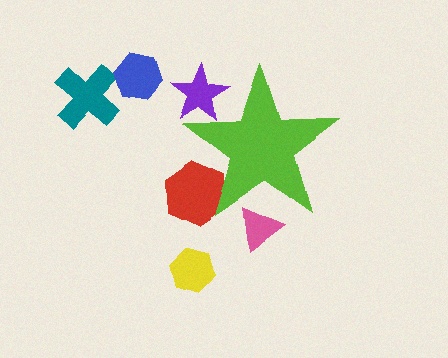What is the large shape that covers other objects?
A lime star.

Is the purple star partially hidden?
Yes, the purple star is partially hidden behind the lime star.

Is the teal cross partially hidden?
No, the teal cross is fully visible.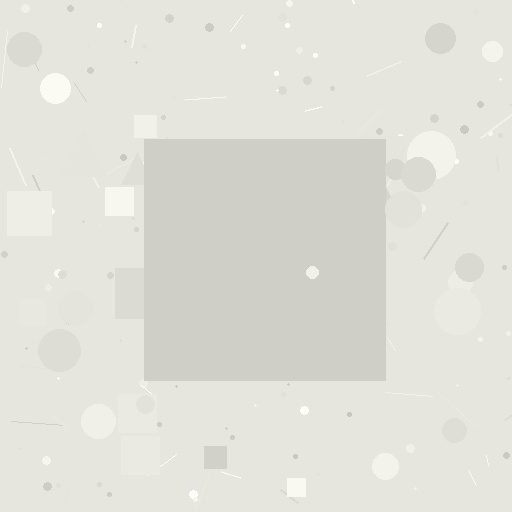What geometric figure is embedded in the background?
A square is embedded in the background.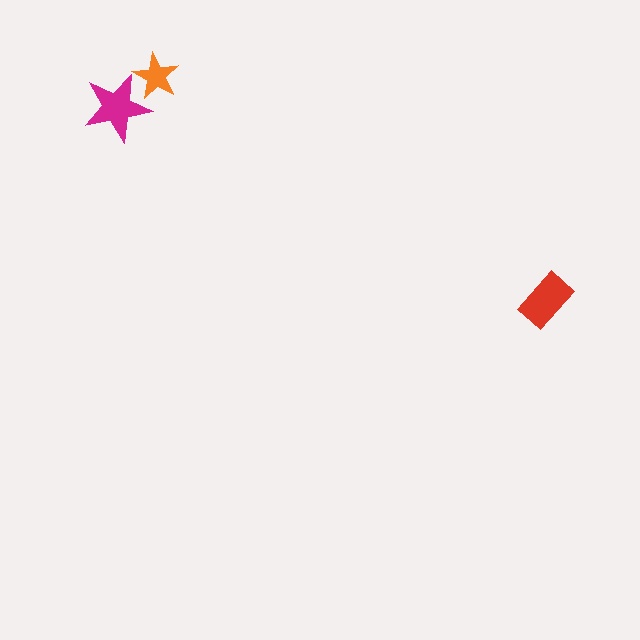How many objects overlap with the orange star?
1 object overlaps with the orange star.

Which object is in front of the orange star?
The magenta star is in front of the orange star.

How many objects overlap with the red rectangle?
0 objects overlap with the red rectangle.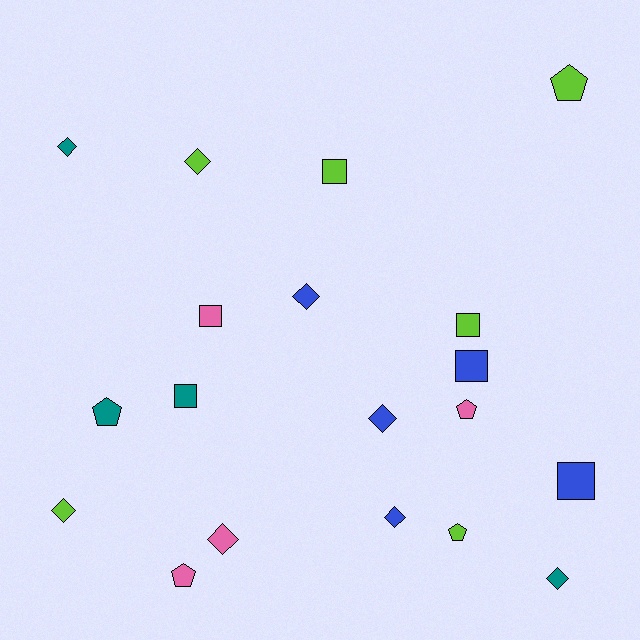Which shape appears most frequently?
Diamond, with 8 objects.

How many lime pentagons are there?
There are 2 lime pentagons.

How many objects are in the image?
There are 19 objects.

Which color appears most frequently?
Lime, with 6 objects.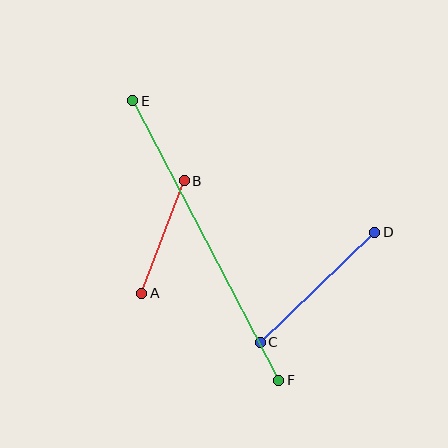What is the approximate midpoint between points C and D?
The midpoint is at approximately (318, 287) pixels.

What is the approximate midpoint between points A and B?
The midpoint is at approximately (163, 237) pixels.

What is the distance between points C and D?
The distance is approximately 159 pixels.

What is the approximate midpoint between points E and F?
The midpoint is at approximately (206, 241) pixels.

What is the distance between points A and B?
The distance is approximately 120 pixels.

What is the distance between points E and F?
The distance is approximately 315 pixels.